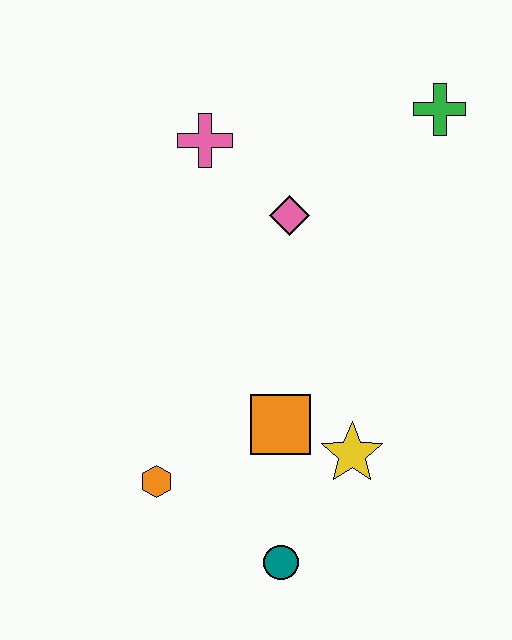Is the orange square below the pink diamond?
Yes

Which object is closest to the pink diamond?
The pink cross is closest to the pink diamond.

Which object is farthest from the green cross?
The teal circle is farthest from the green cross.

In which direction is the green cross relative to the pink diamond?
The green cross is to the right of the pink diamond.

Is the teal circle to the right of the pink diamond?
No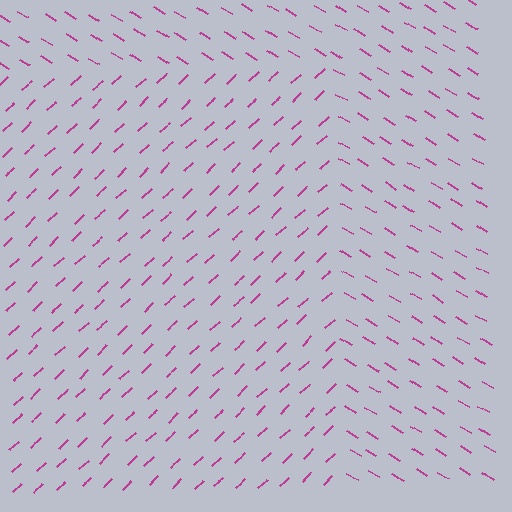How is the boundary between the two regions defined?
The boundary is defined purely by a change in line orientation (approximately 74 degrees difference). All lines are the same color and thickness.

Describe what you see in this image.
The image is filled with small magenta line segments. A rectangle region in the image has lines oriented differently from the surrounding lines, creating a visible texture boundary.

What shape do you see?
I see a rectangle.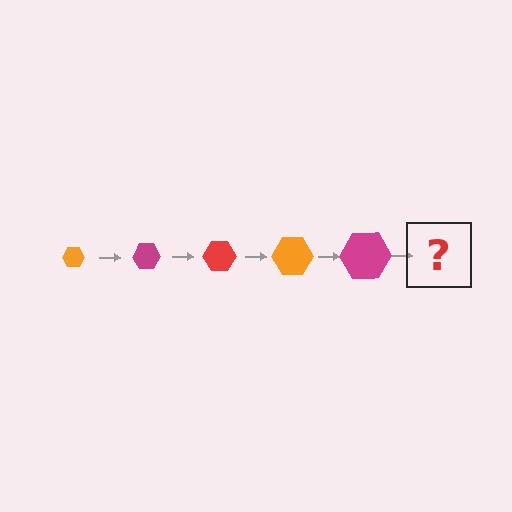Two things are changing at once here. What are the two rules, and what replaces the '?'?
The two rules are that the hexagon grows larger each step and the color cycles through orange, magenta, and red. The '?' should be a red hexagon, larger than the previous one.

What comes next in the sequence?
The next element should be a red hexagon, larger than the previous one.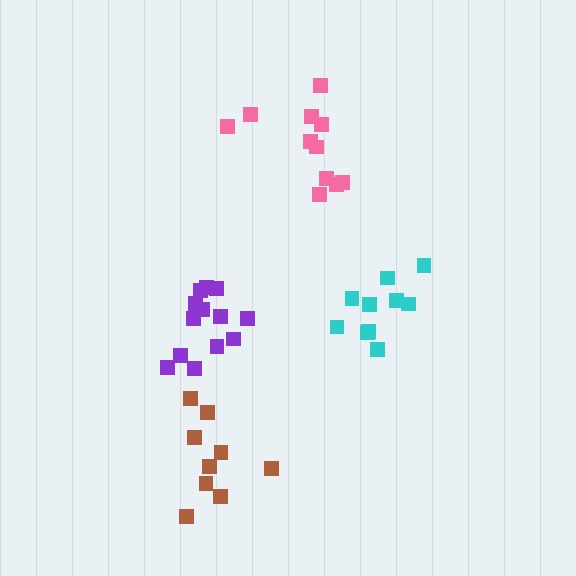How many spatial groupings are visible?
There are 4 spatial groupings.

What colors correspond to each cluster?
The clusters are colored: purple, brown, pink, cyan.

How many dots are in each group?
Group 1: 13 dots, Group 2: 9 dots, Group 3: 11 dots, Group 4: 10 dots (43 total).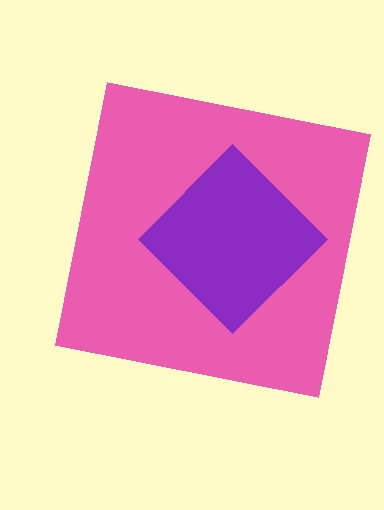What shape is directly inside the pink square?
The purple diamond.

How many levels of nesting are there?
2.